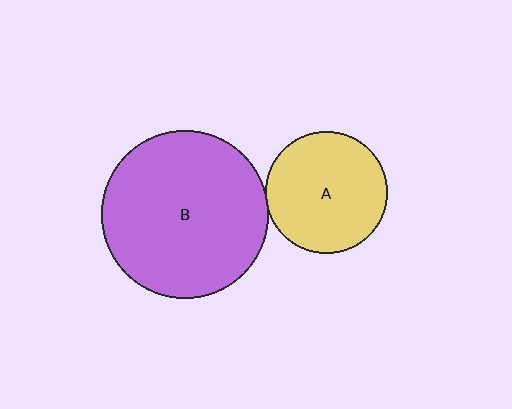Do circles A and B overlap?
Yes.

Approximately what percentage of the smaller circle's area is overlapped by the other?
Approximately 5%.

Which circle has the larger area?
Circle B (purple).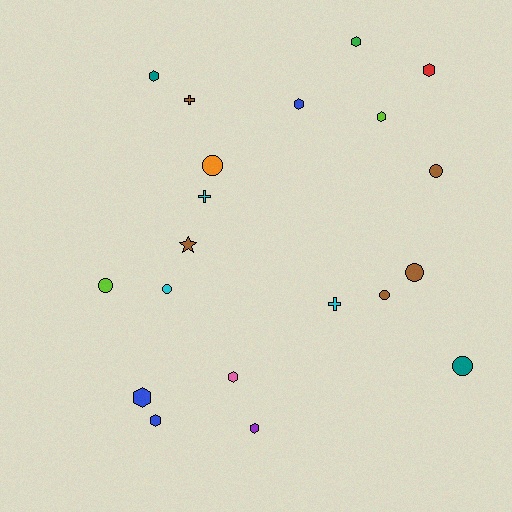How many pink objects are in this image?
There is 1 pink object.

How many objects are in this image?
There are 20 objects.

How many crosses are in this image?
There are 3 crosses.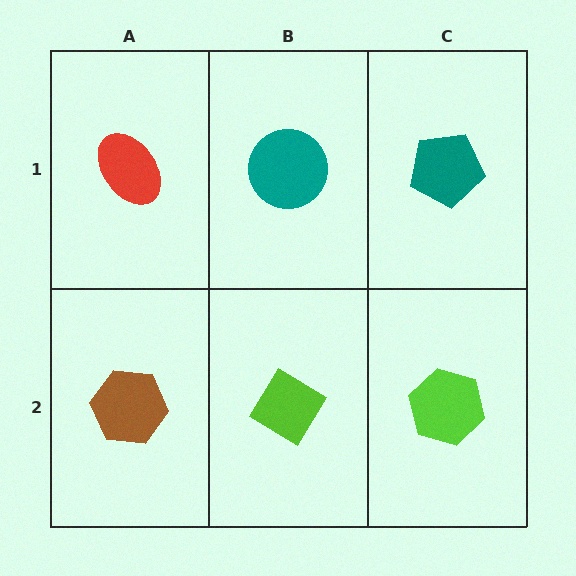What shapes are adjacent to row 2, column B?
A teal circle (row 1, column B), a brown hexagon (row 2, column A), a lime hexagon (row 2, column C).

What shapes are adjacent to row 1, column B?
A lime diamond (row 2, column B), a red ellipse (row 1, column A), a teal pentagon (row 1, column C).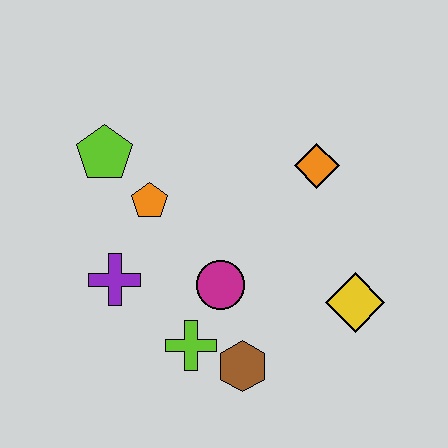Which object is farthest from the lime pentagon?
The yellow diamond is farthest from the lime pentagon.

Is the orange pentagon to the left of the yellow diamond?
Yes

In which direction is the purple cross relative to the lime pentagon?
The purple cross is below the lime pentagon.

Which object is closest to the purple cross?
The orange pentagon is closest to the purple cross.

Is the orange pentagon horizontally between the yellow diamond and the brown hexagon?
No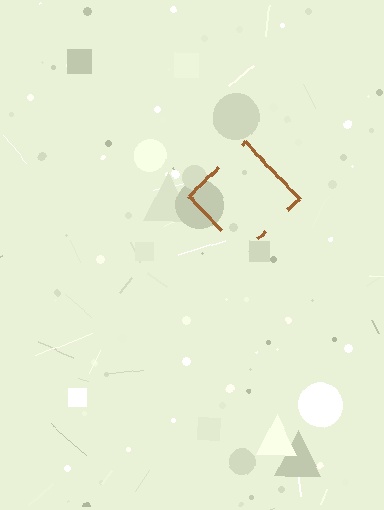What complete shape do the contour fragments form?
The contour fragments form a diamond.